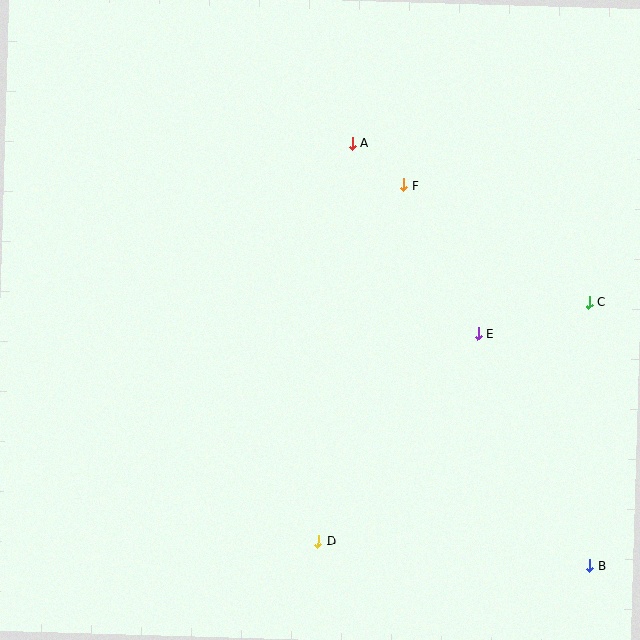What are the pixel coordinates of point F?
Point F is at (403, 185).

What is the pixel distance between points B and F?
The distance between B and F is 424 pixels.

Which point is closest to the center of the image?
Point E at (478, 334) is closest to the center.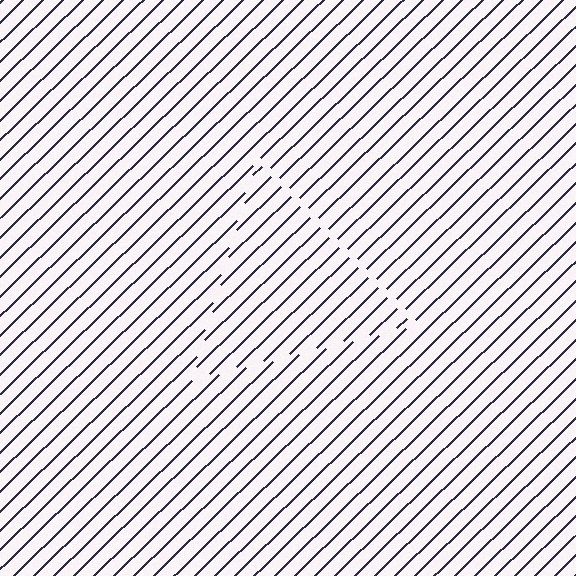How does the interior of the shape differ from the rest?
The interior of the shape contains the same grating, shifted by half a period — the contour is defined by the phase discontinuity where line-ends from the inner and outer gratings abut.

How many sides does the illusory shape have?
3 sides — the line-ends trace a triangle.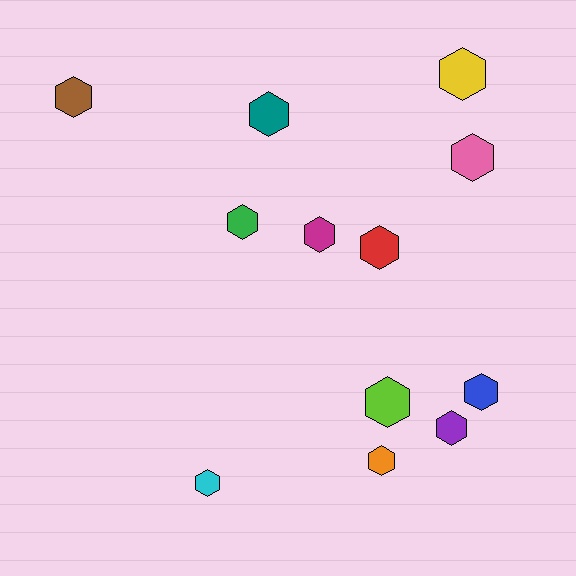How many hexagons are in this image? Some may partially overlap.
There are 12 hexagons.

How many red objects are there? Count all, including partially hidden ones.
There is 1 red object.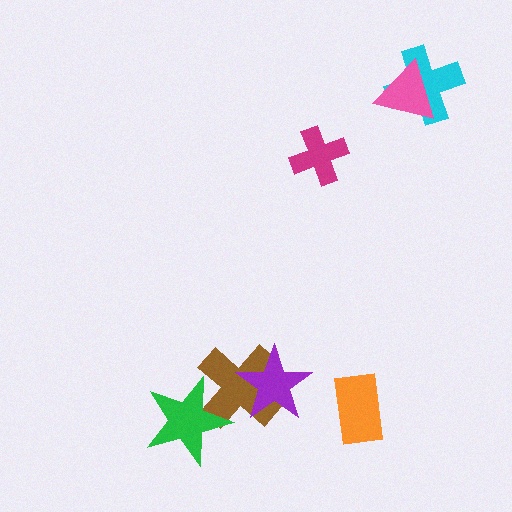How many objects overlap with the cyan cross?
1 object overlaps with the cyan cross.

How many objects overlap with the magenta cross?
0 objects overlap with the magenta cross.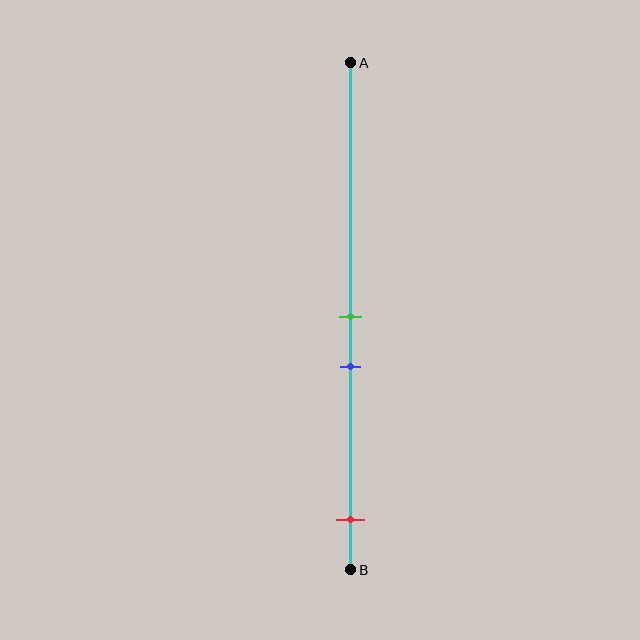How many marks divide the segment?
There are 3 marks dividing the segment.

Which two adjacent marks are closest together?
The green and blue marks are the closest adjacent pair.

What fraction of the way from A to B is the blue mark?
The blue mark is approximately 60% (0.6) of the way from A to B.